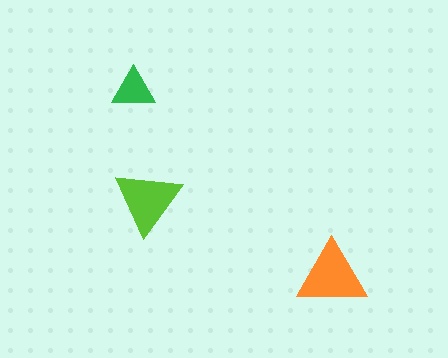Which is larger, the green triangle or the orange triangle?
The orange one.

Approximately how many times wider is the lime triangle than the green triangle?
About 1.5 times wider.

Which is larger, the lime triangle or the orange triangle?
The orange one.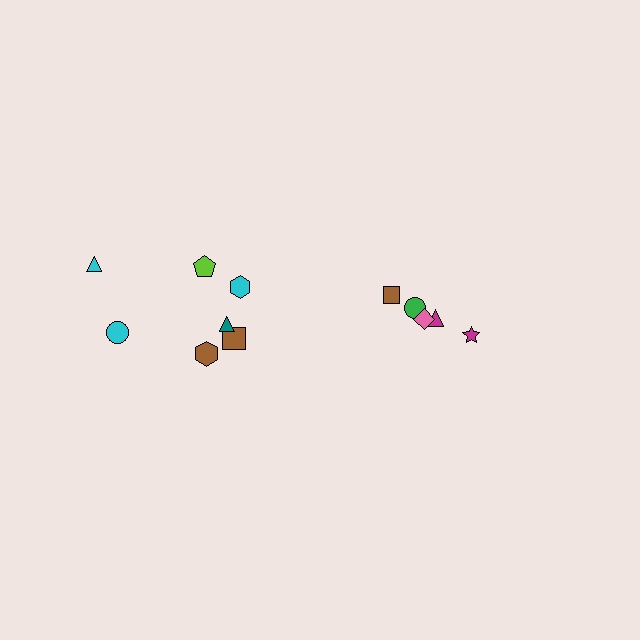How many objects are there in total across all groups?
There are 12 objects.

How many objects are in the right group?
There are 5 objects.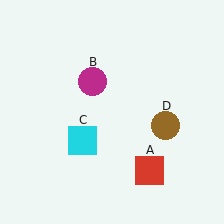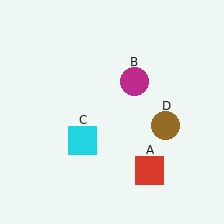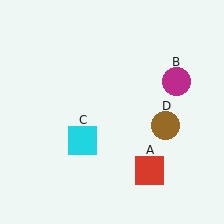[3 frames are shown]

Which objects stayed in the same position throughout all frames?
Red square (object A) and cyan square (object C) and brown circle (object D) remained stationary.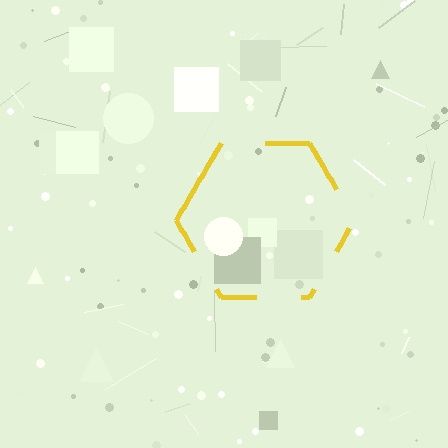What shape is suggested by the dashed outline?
The dashed outline suggests a hexagon.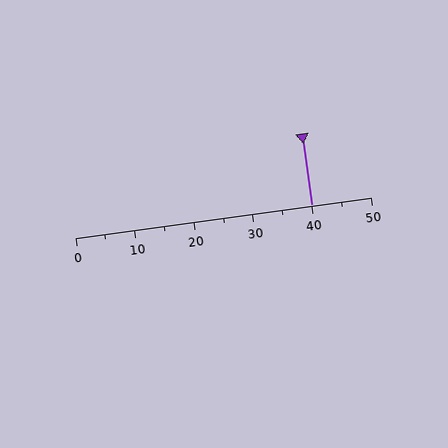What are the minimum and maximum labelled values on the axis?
The axis runs from 0 to 50.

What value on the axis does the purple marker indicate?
The marker indicates approximately 40.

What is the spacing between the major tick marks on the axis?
The major ticks are spaced 10 apart.